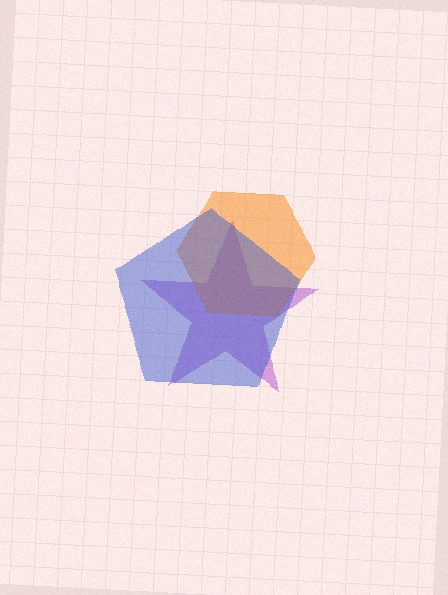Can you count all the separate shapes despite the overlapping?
Yes, there are 3 separate shapes.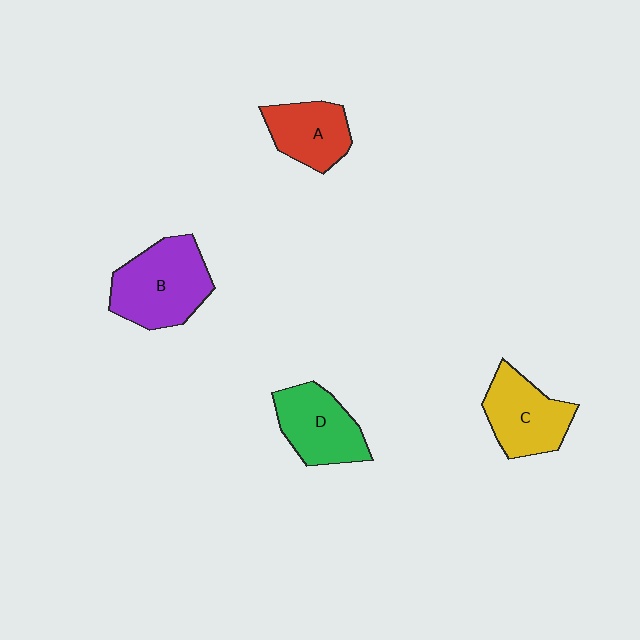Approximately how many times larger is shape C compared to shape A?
Approximately 1.2 times.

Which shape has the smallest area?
Shape A (red).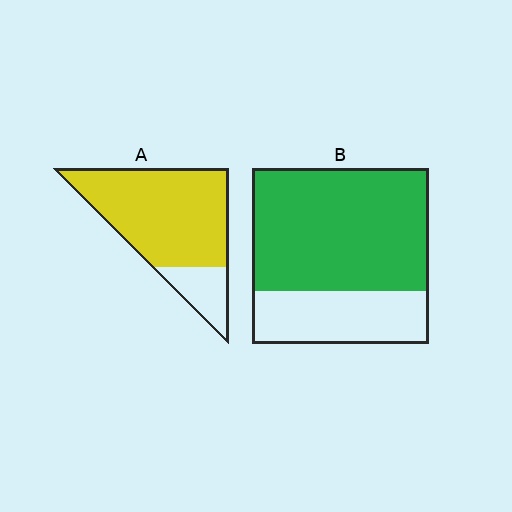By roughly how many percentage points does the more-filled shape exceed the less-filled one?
By roughly 10 percentage points (A over B).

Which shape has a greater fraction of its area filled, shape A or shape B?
Shape A.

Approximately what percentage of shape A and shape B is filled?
A is approximately 80% and B is approximately 70%.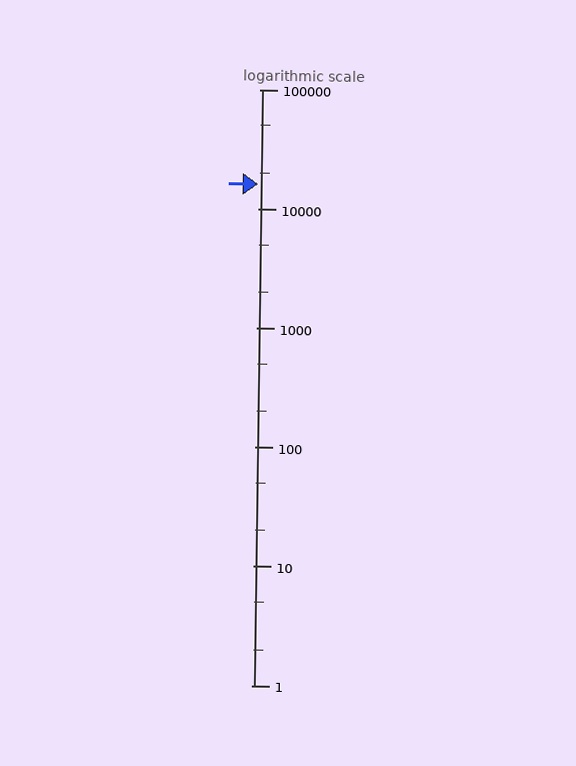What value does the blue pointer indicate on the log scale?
The pointer indicates approximately 16000.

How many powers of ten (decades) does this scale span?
The scale spans 5 decades, from 1 to 100000.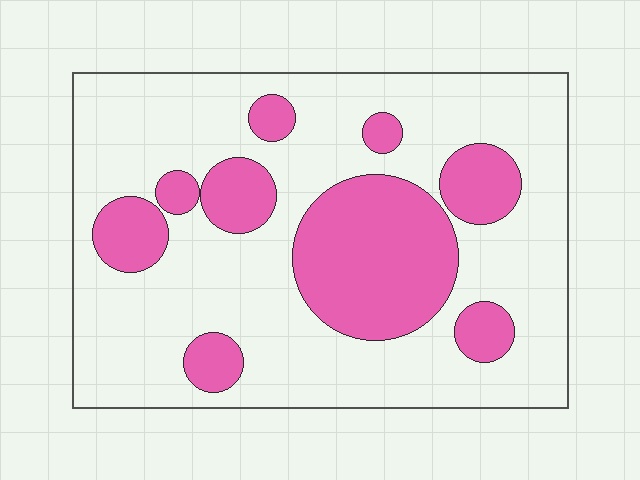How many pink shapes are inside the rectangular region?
9.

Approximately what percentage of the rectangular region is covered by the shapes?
Approximately 30%.